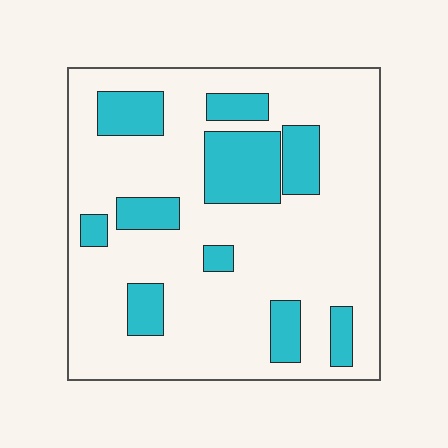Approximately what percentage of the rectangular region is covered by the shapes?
Approximately 25%.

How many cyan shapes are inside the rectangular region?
10.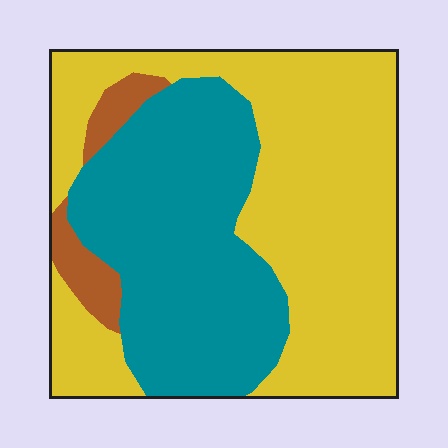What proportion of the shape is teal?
Teal takes up between a quarter and a half of the shape.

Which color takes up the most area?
Yellow, at roughly 55%.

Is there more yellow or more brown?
Yellow.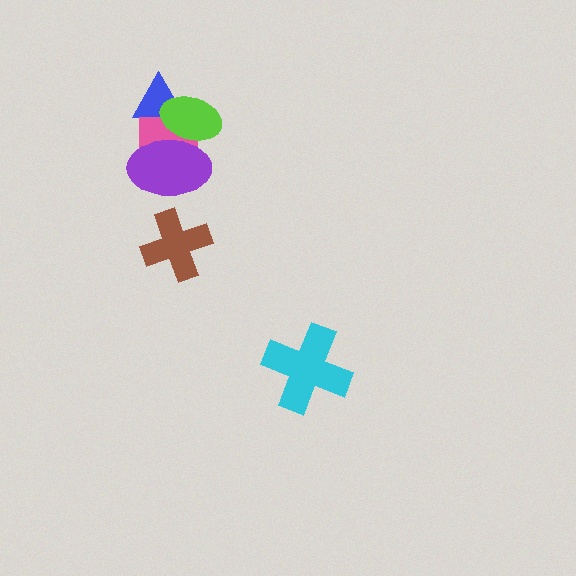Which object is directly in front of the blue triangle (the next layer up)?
The pink rectangle is directly in front of the blue triangle.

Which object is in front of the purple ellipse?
The lime ellipse is in front of the purple ellipse.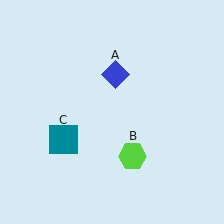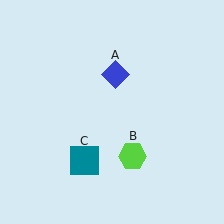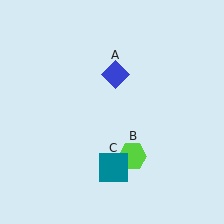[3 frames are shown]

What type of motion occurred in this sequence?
The teal square (object C) rotated counterclockwise around the center of the scene.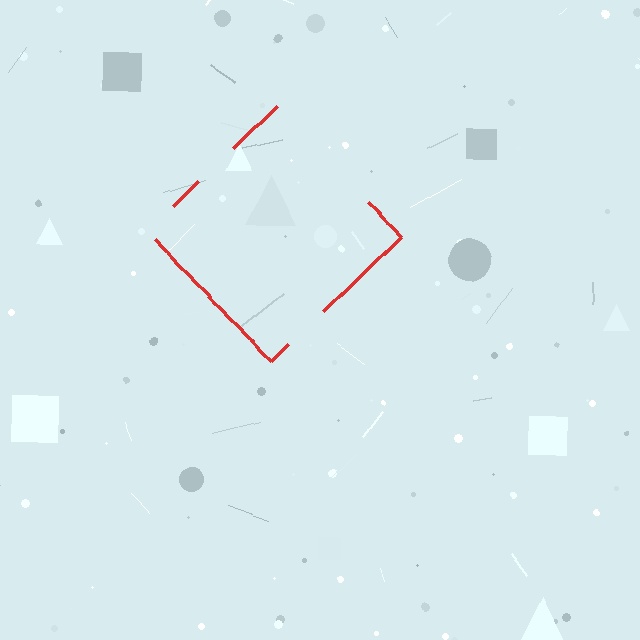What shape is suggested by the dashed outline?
The dashed outline suggests a diamond.